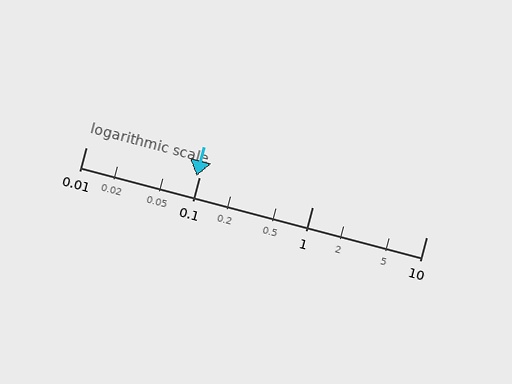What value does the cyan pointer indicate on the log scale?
The pointer indicates approximately 0.094.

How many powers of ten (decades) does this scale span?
The scale spans 3 decades, from 0.01 to 10.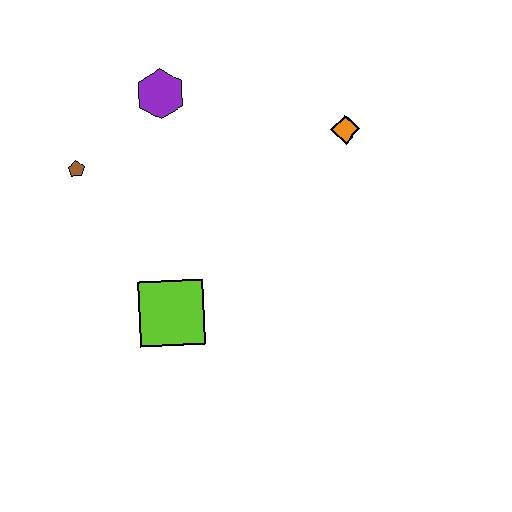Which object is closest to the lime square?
The brown pentagon is closest to the lime square.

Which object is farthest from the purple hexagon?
The lime square is farthest from the purple hexagon.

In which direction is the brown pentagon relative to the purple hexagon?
The brown pentagon is to the left of the purple hexagon.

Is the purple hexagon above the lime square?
Yes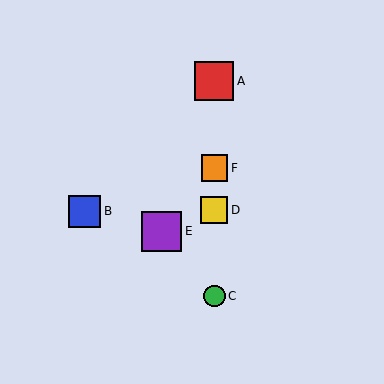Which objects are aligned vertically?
Objects A, C, D, F are aligned vertically.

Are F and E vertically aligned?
No, F is at x≈214 and E is at x≈162.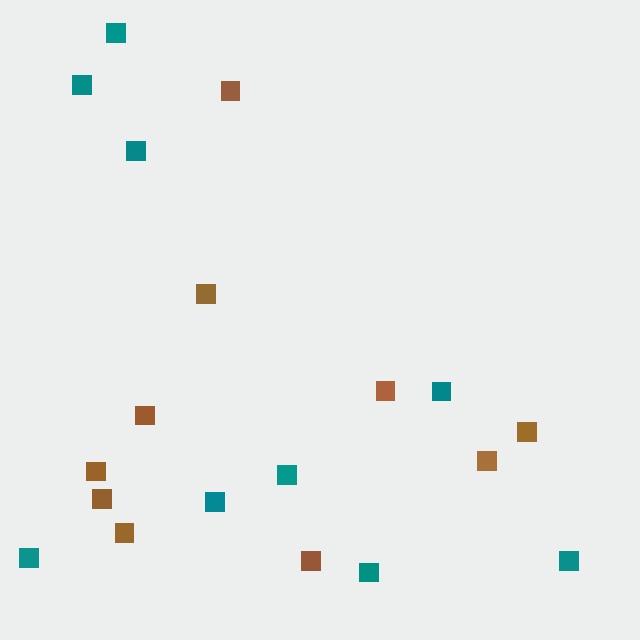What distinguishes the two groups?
There are 2 groups: one group of teal squares (9) and one group of brown squares (10).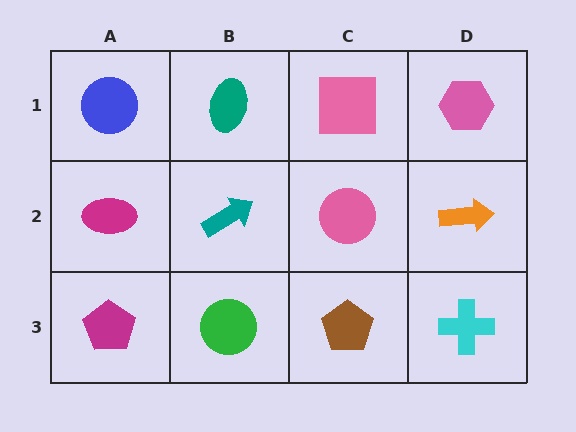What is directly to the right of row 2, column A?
A teal arrow.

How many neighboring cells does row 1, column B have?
3.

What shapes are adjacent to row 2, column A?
A blue circle (row 1, column A), a magenta pentagon (row 3, column A), a teal arrow (row 2, column B).